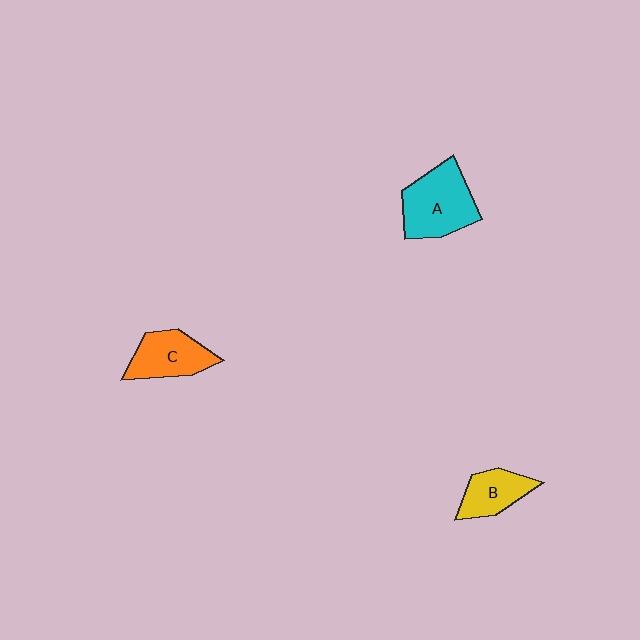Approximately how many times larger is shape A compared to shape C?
Approximately 1.3 times.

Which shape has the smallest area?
Shape B (yellow).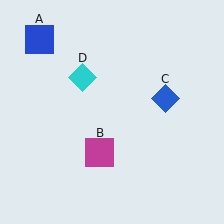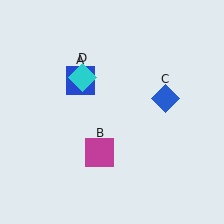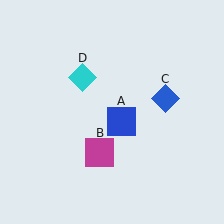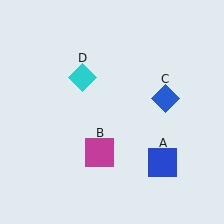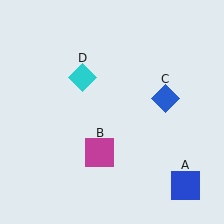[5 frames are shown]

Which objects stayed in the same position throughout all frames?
Magenta square (object B) and blue diamond (object C) and cyan diamond (object D) remained stationary.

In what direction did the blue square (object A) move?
The blue square (object A) moved down and to the right.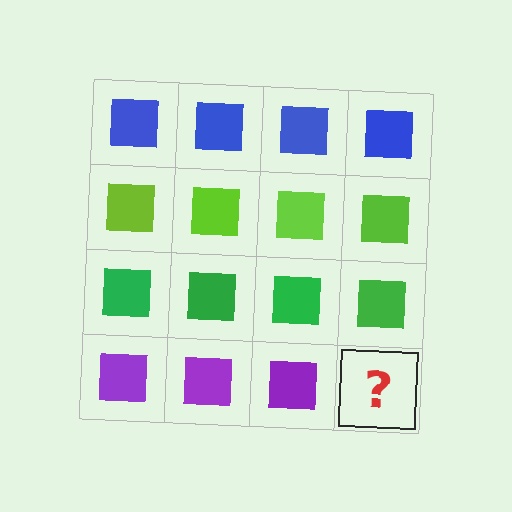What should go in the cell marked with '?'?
The missing cell should contain a purple square.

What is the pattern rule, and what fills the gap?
The rule is that each row has a consistent color. The gap should be filled with a purple square.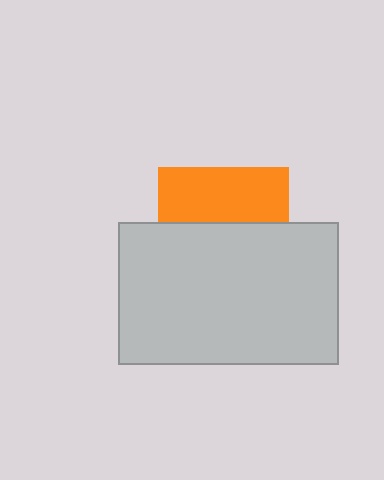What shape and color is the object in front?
The object in front is a light gray rectangle.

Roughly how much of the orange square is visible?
A small part of it is visible (roughly 42%).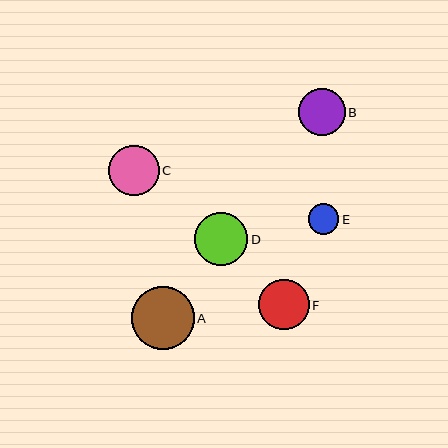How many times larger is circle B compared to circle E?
Circle B is approximately 1.6 times the size of circle E.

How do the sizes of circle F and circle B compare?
Circle F and circle B are approximately the same size.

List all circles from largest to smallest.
From largest to smallest: A, D, C, F, B, E.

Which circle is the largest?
Circle A is the largest with a size of approximately 63 pixels.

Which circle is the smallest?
Circle E is the smallest with a size of approximately 30 pixels.